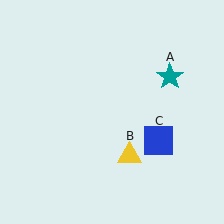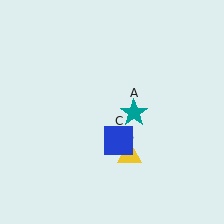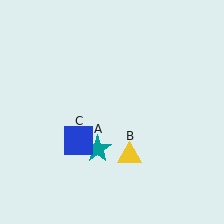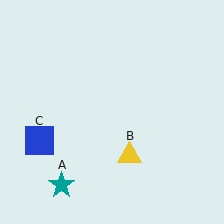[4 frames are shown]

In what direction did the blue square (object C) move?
The blue square (object C) moved left.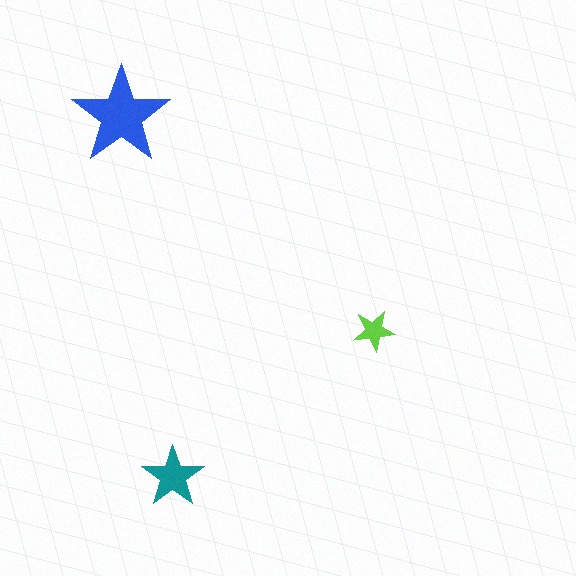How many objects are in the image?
There are 3 objects in the image.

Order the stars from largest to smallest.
the blue one, the teal one, the lime one.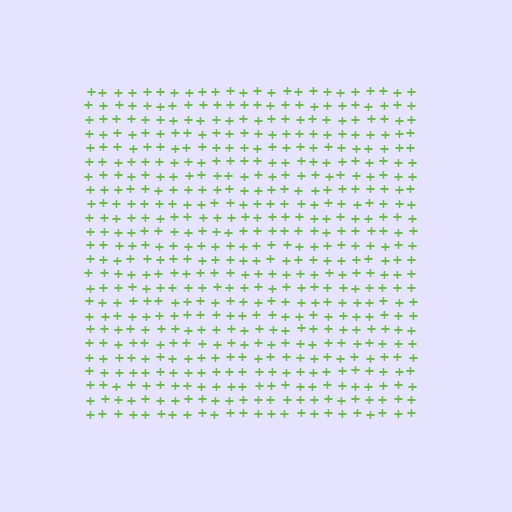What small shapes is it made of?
It is made of small plus signs.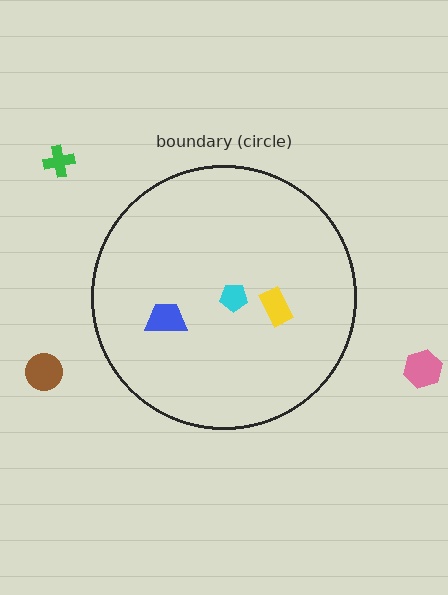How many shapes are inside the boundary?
3 inside, 3 outside.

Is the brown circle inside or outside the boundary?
Outside.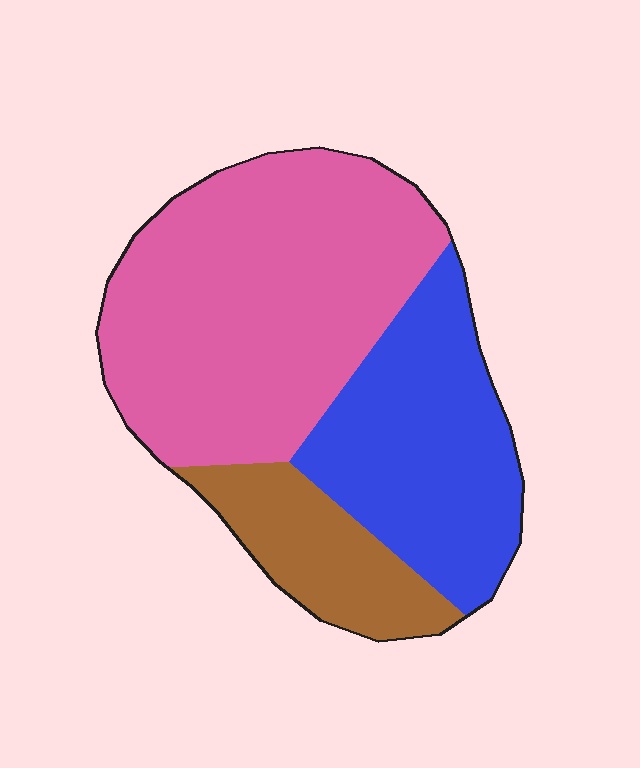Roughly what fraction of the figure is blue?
Blue takes up between a sixth and a third of the figure.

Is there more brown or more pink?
Pink.